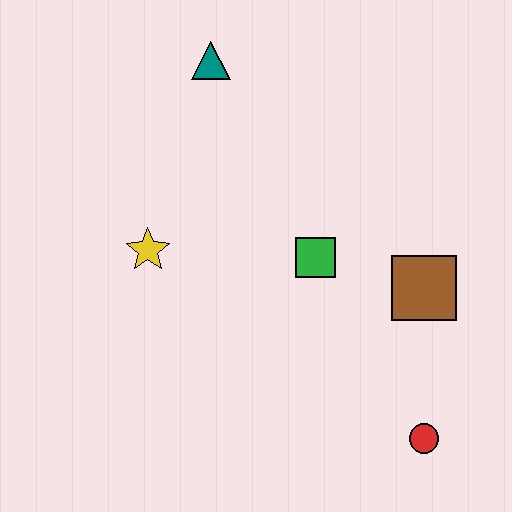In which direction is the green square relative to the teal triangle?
The green square is below the teal triangle.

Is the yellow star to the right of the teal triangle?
No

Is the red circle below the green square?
Yes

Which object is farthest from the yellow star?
The red circle is farthest from the yellow star.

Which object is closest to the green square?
The brown square is closest to the green square.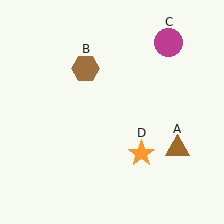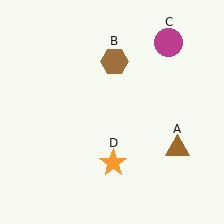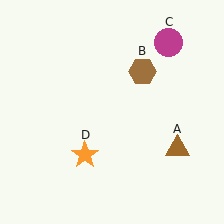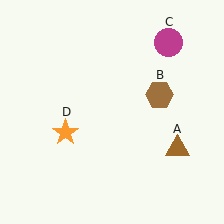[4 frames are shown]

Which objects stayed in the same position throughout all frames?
Brown triangle (object A) and magenta circle (object C) remained stationary.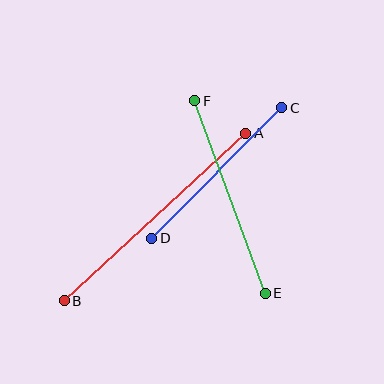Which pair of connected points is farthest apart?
Points A and B are farthest apart.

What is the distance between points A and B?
The distance is approximately 247 pixels.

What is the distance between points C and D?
The distance is approximately 184 pixels.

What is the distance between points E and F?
The distance is approximately 205 pixels.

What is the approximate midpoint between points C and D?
The midpoint is at approximately (217, 173) pixels.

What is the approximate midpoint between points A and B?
The midpoint is at approximately (155, 217) pixels.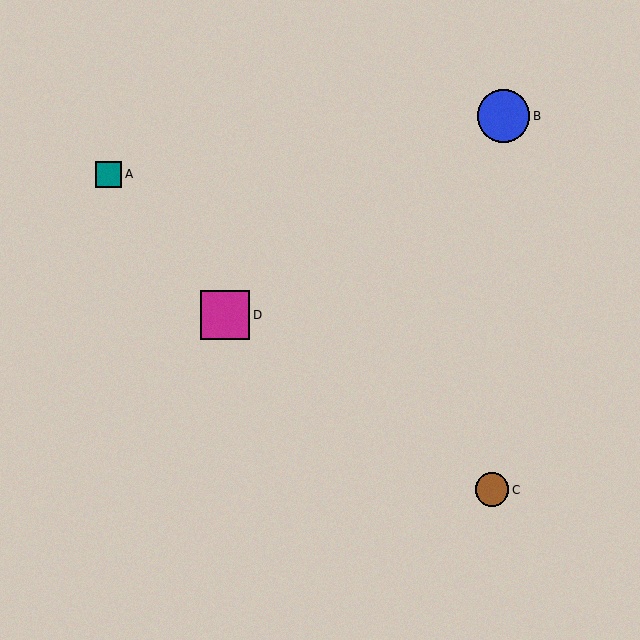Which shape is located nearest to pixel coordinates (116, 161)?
The teal square (labeled A) at (109, 174) is nearest to that location.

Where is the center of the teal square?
The center of the teal square is at (109, 174).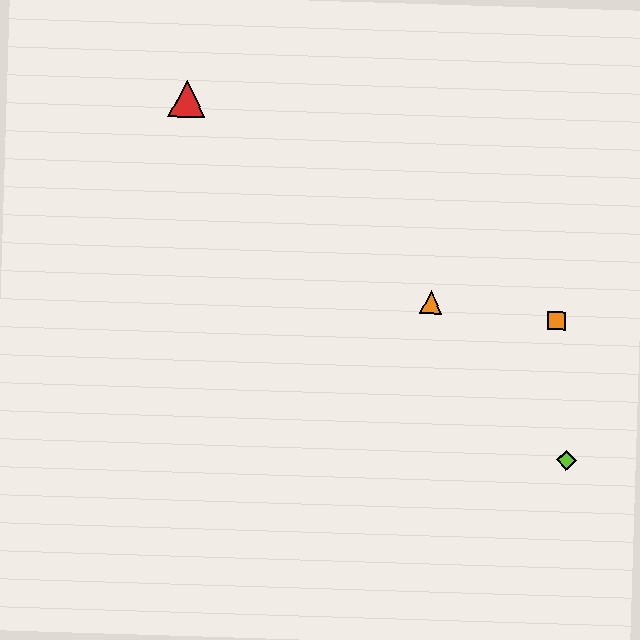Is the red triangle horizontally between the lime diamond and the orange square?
No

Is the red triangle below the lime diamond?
No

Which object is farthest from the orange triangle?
The red triangle is farthest from the orange triangle.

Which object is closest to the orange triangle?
The orange square is closest to the orange triangle.